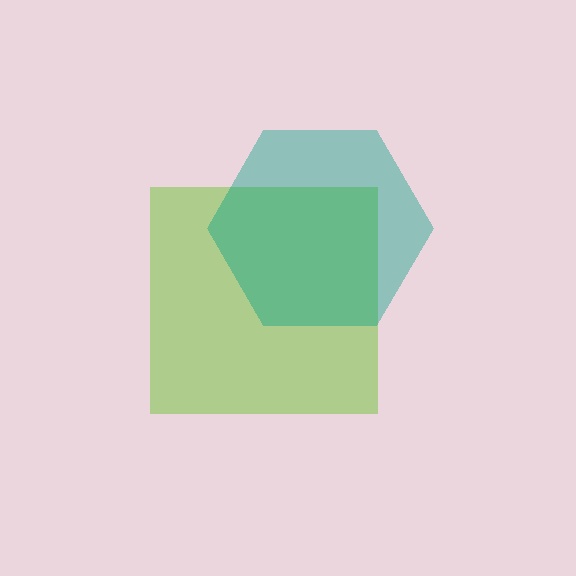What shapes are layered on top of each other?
The layered shapes are: a lime square, a teal hexagon.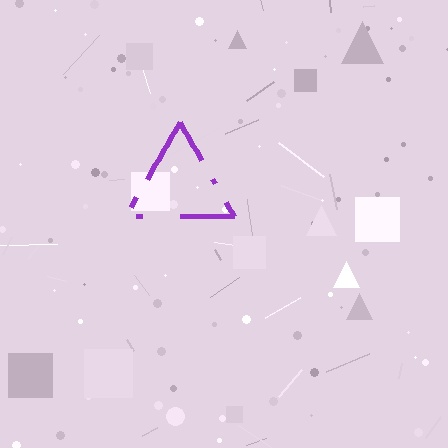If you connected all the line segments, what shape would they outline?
They would outline a triangle.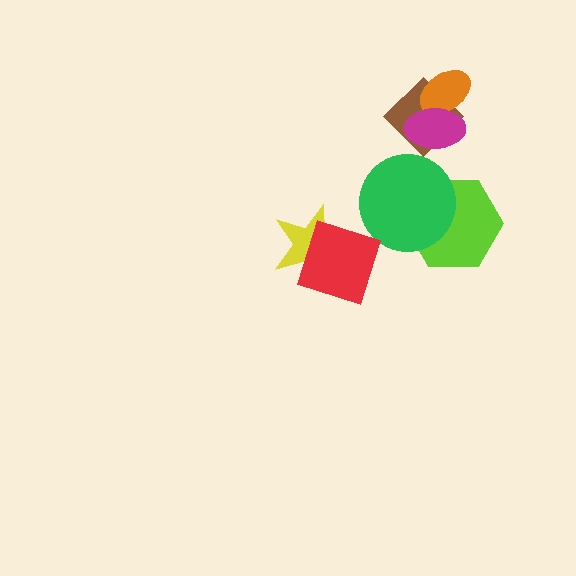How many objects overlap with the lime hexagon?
1 object overlaps with the lime hexagon.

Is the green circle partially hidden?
No, no other shape covers it.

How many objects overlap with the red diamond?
1 object overlaps with the red diamond.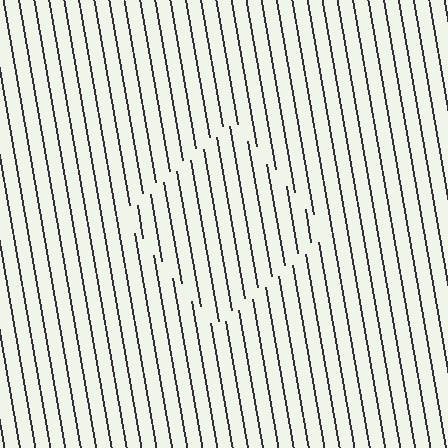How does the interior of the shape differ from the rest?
The interior of the shape contains the same grating, shifted by half a period — the contour is defined by the phase discontinuity where line-ends from the inner and outer gratings abut.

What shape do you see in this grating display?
An illusory square. The interior of the shape contains the same grating, shifted by half a period — the contour is defined by the phase discontinuity where line-ends from the inner and outer gratings abut.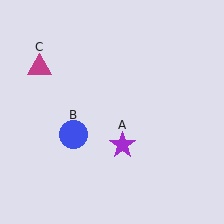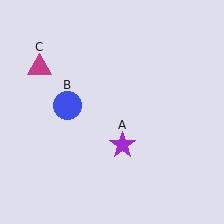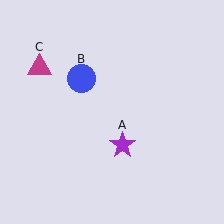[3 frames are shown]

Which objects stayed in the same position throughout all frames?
Purple star (object A) and magenta triangle (object C) remained stationary.